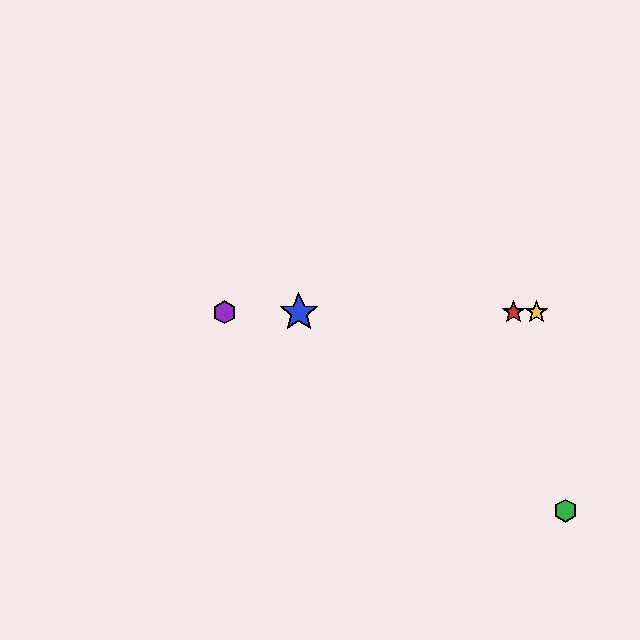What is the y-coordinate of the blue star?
The blue star is at y≈312.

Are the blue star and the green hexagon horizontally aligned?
No, the blue star is at y≈312 and the green hexagon is at y≈511.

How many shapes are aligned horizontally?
4 shapes (the red star, the blue star, the yellow star, the purple hexagon) are aligned horizontally.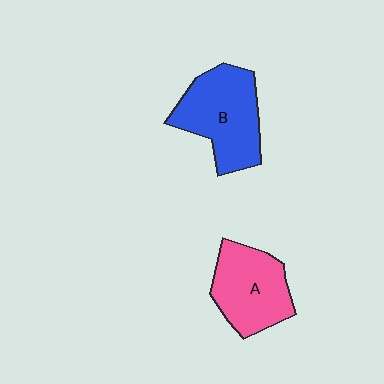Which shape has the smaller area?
Shape A (pink).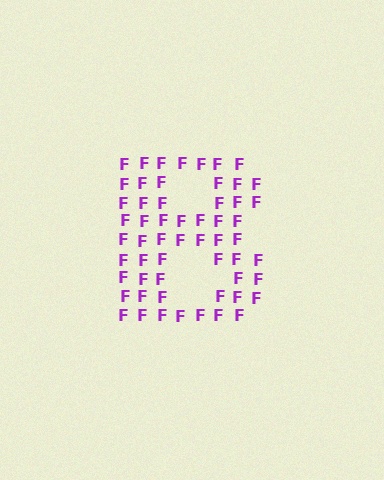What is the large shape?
The large shape is the letter B.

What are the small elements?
The small elements are letter F's.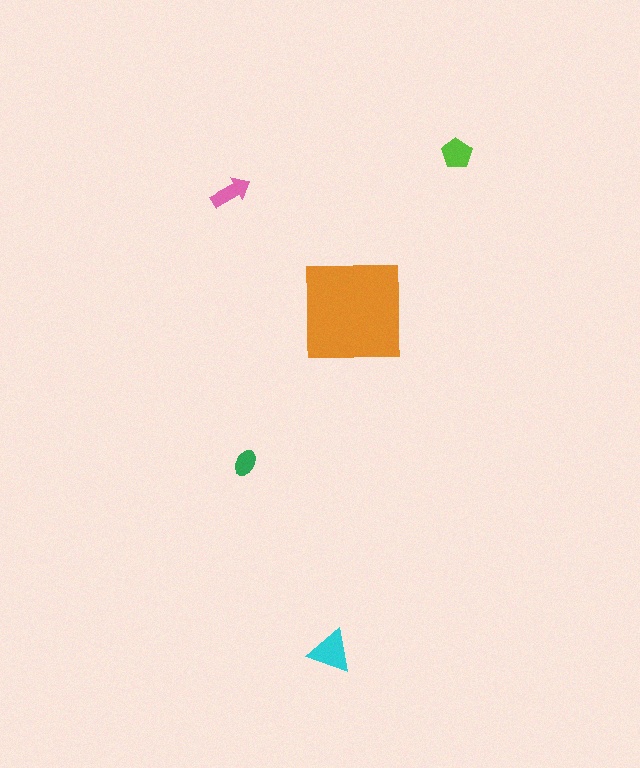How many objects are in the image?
There are 5 objects in the image.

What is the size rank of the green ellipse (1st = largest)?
5th.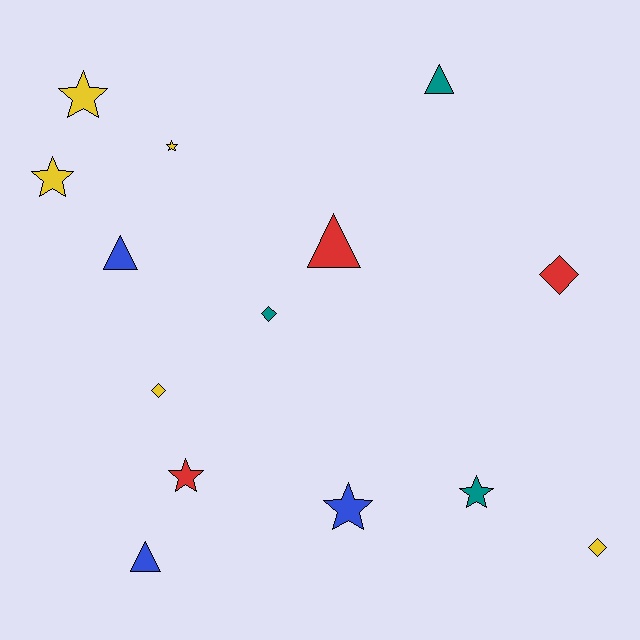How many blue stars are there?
There is 1 blue star.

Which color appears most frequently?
Yellow, with 5 objects.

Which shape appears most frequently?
Star, with 6 objects.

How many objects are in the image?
There are 14 objects.